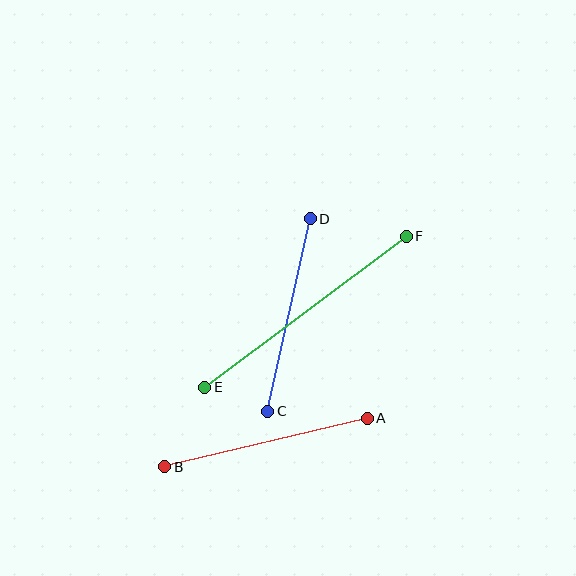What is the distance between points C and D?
The distance is approximately 197 pixels.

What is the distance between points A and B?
The distance is approximately 208 pixels.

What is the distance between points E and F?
The distance is approximately 252 pixels.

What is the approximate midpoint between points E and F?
The midpoint is at approximately (306, 312) pixels.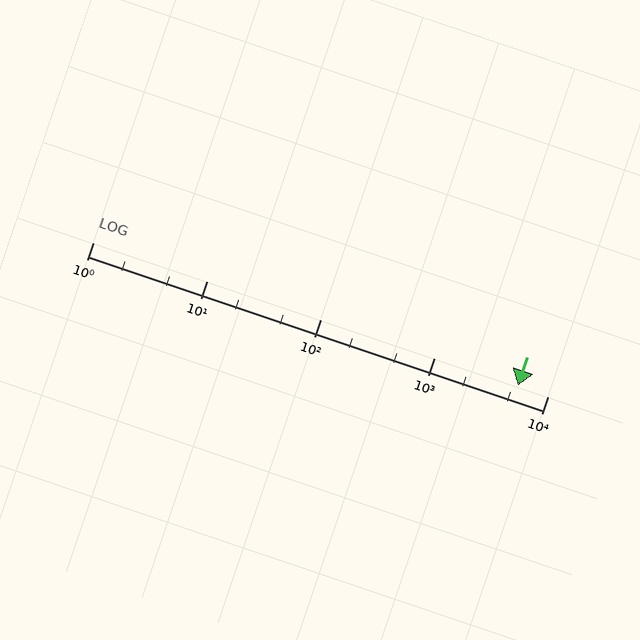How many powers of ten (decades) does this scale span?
The scale spans 4 decades, from 1 to 10000.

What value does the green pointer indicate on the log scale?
The pointer indicates approximately 5500.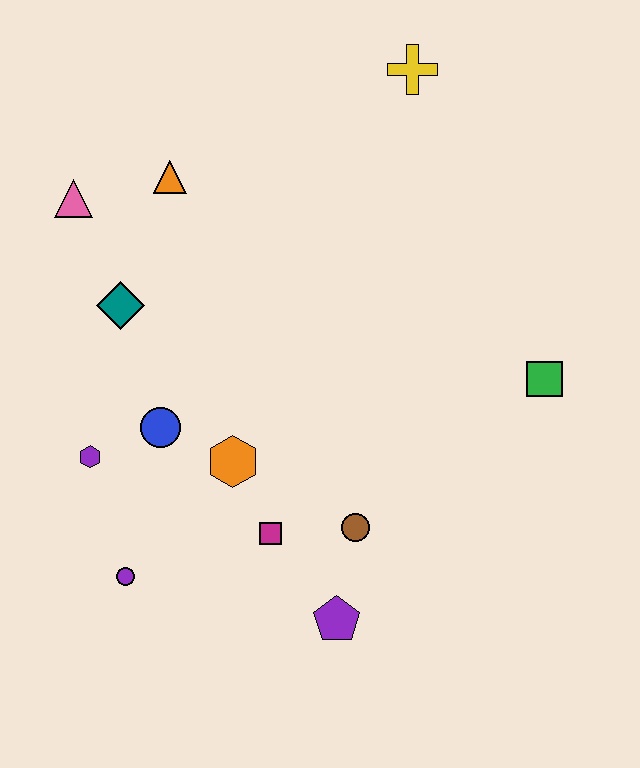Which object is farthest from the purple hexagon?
The yellow cross is farthest from the purple hexagon.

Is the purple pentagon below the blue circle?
Yes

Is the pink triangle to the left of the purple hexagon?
Yes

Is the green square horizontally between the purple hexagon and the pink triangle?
No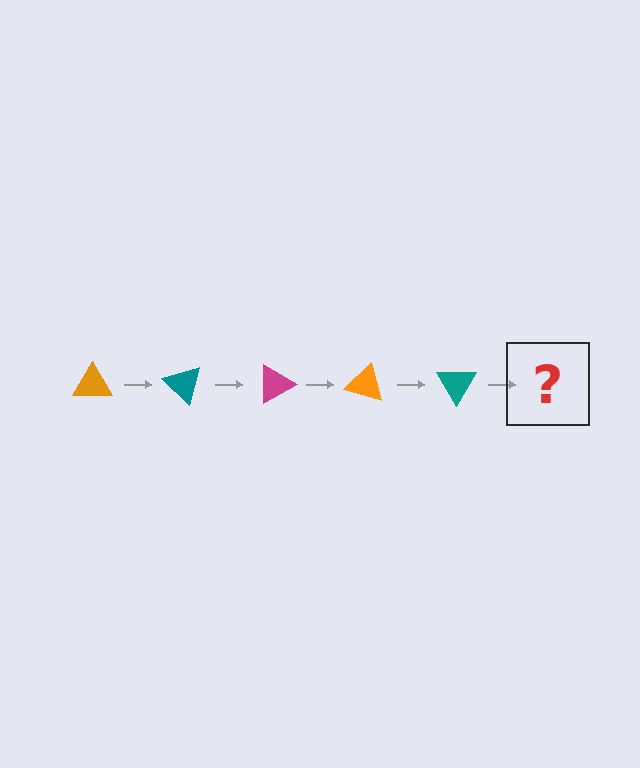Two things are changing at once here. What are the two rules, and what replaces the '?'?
The two rules are that it rotates 45 degrees each step and the color cycles through orange, teal, and magenta. The '?' should be a magenta triangle, rotated 225 degrees from the start.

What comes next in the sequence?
The next element should be a magenta triangle, rotated 225 degrees from the start.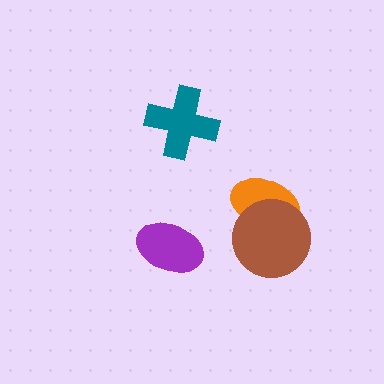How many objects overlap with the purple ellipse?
0 objects overlap with the purple ellipse.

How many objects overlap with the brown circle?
1 object overlaps with the brown circle.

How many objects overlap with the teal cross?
0 objects overlap with the teal cross.